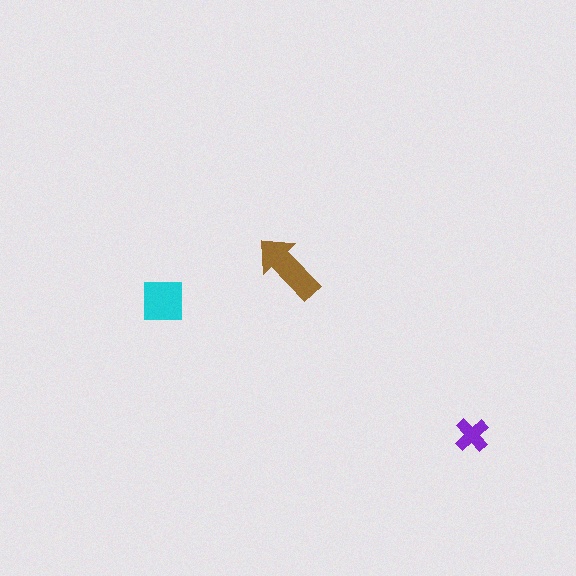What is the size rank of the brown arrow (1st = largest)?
1st.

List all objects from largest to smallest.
The brown arrow, the cyan square, the purple cross.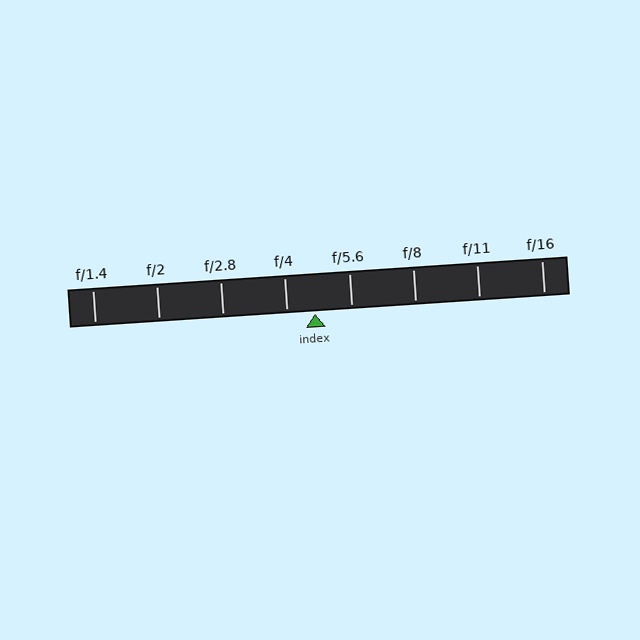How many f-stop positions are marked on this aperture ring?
There are 8 f-stop positions marked.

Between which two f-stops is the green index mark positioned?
The index mark is between f/4 and f/5.6.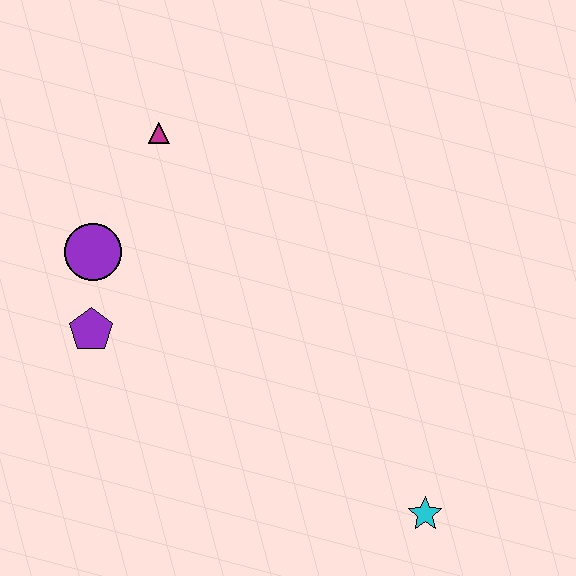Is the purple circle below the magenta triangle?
Yes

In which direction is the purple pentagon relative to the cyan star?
The purple pentagon is to the left of the cyan star.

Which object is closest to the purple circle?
The purple pentagon is closest to the purple circle.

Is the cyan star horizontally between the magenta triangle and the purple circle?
No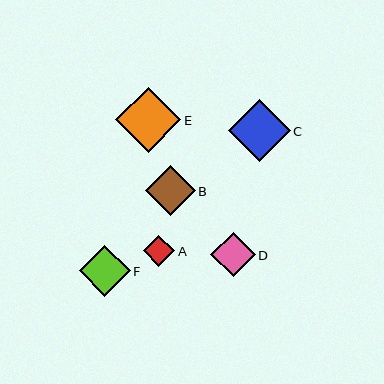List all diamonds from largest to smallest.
From largest to smallest: E, C, F, B, D, A.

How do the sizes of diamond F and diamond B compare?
Diamond F and diamond B are approximately the same size.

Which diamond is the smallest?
Diamond A is the smallest with a size of approximately 31 pixels.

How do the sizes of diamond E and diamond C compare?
Diamond E and diamond C are approximately the same size.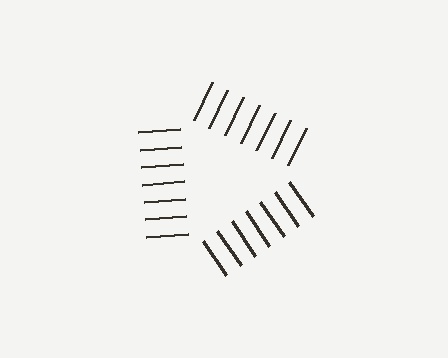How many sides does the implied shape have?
3 sides — the line-ends trace a triangle.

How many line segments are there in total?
21 — 7 along each of the 3 edges.